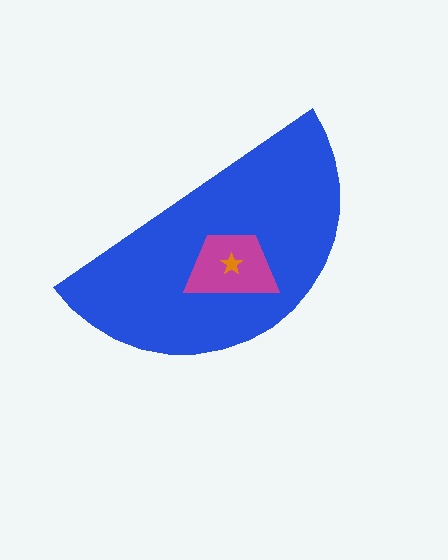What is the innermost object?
The orange star.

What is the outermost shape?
The blue semicircle.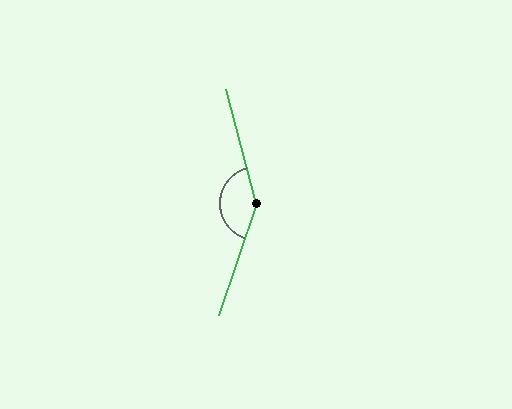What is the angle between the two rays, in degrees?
Approximately 146 degrees.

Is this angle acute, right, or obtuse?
It is obtuse.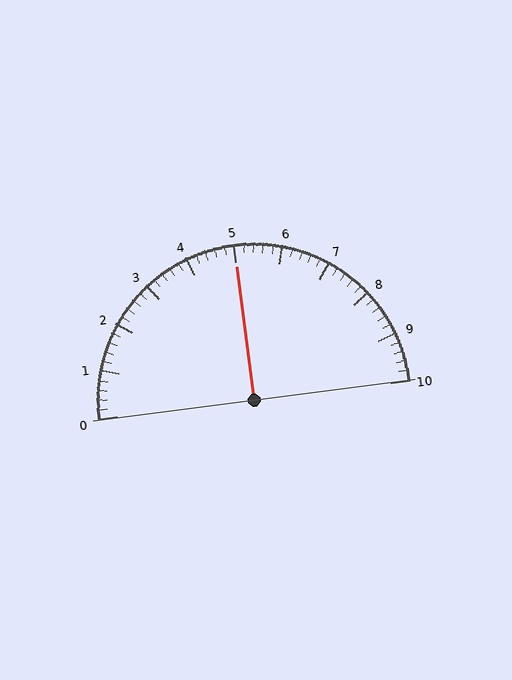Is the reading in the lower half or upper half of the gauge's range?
The reading is in the upper half of the range (0 to 10).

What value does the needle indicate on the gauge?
The needle indicates approximately 5.0.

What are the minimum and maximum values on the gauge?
The gauge ranges from 0 to 10.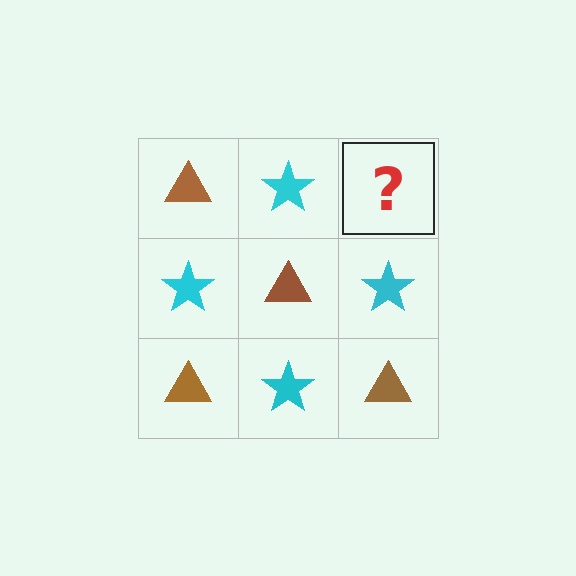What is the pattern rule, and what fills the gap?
The rule is that it alternates brown triangle and cyan star in a checkerboard pattern. The gap should be filled with a brown triangle.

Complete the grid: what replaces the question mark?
The question mark should be replaced with a brown triangle.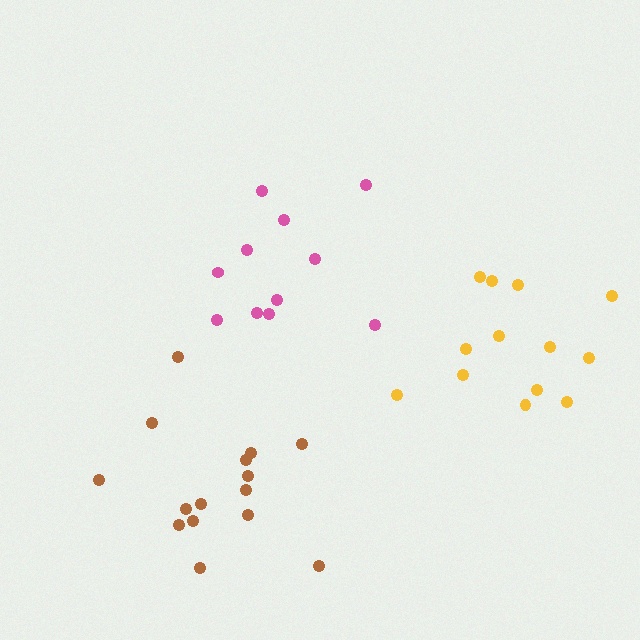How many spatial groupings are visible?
There are 3 spatial groupings.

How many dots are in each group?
Group 1: 13 dots, Group 2: 15 dots, Group 3: 11 dots (39 total).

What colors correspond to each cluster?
The clusters are colored: yellow, brown, pink.